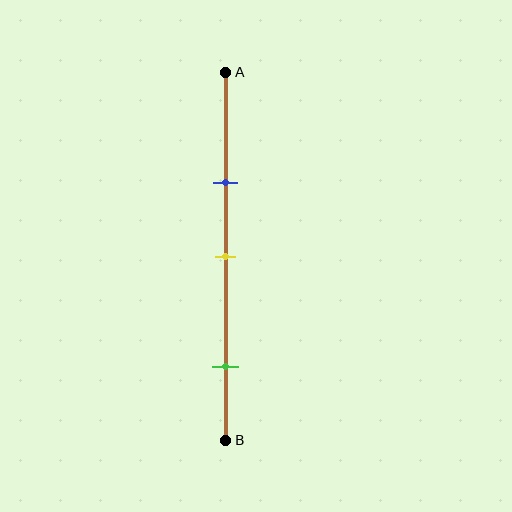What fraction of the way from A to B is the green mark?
The green mark is approximately 80% (0.8) of the way from A to B.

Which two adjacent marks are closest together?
The blue and yellow marks are the closest adjacent pair.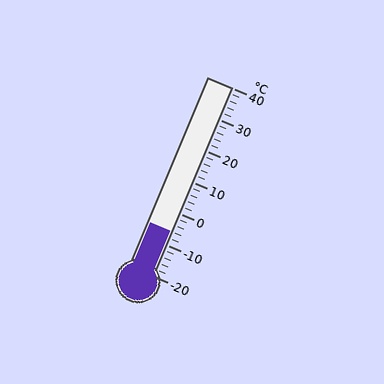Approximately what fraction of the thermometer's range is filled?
The thermometer is filled to approximately 25% of its range.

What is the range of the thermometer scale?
The thermometer scale ranges from -20°C to 40°C.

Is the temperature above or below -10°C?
The temperature is above -10°C.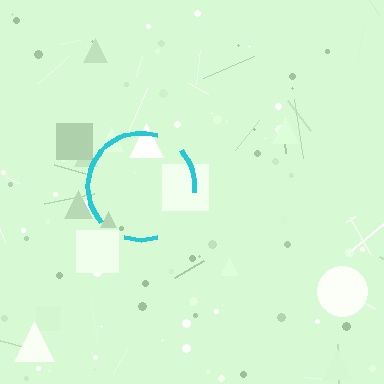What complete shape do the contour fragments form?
The contour fragments form a circle.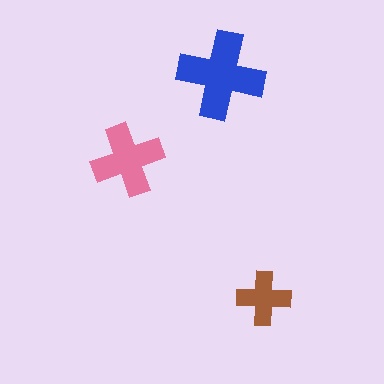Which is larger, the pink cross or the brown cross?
The pink one.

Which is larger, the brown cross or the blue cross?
The blue one.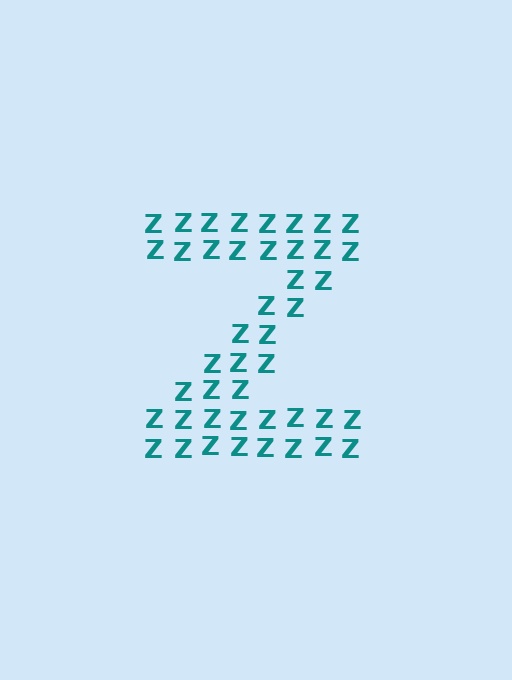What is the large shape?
The large shape is the letter Z.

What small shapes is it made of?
It is made of small letter Z's.